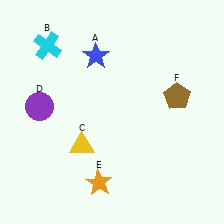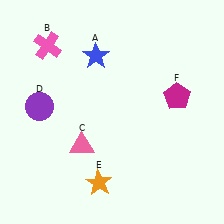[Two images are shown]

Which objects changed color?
B changed from cyan to pink. C changed from yellow to pink. F changed from brown to magenta.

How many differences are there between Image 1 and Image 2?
There are 3 differences between the two images.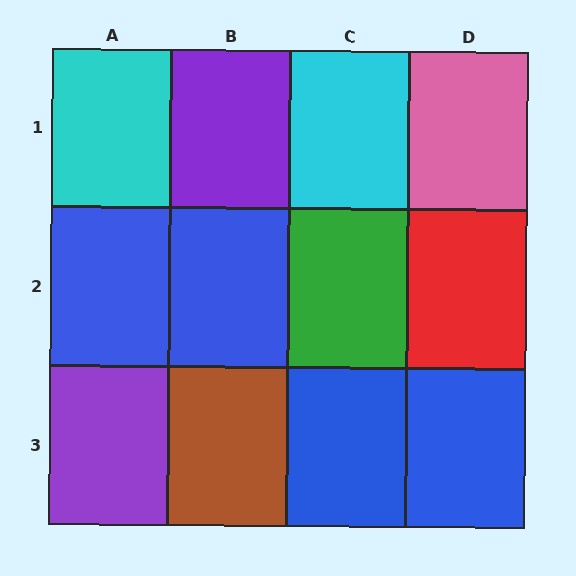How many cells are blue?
4 cells are blue.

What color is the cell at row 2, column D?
Red.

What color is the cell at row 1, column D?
Pink.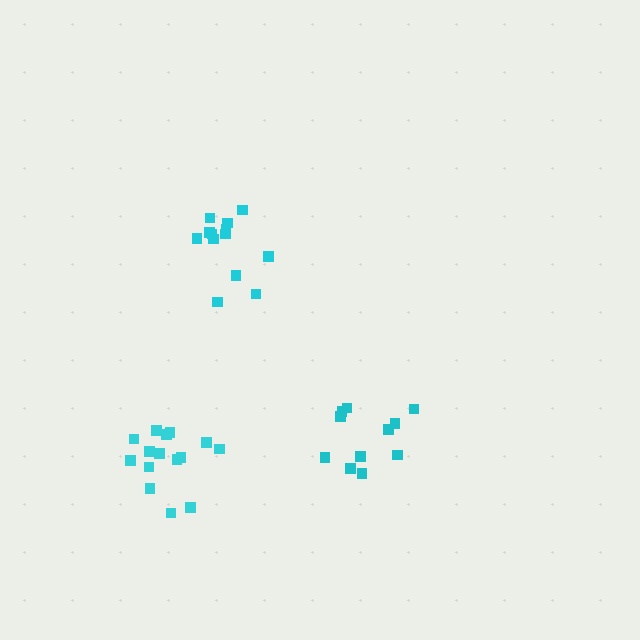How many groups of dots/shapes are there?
There are 3 groups.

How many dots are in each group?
Group 1: 13 dots, Group 2: 15 dots, Group 3: 11 dots (39 total).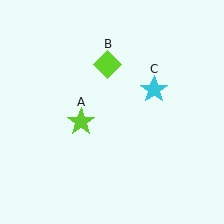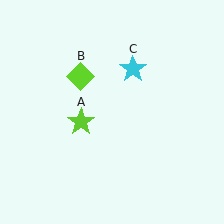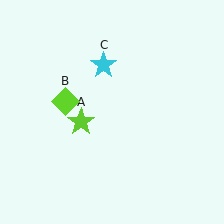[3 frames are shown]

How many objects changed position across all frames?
2 objects changed position: lime diamond (object B), cyan star (object C).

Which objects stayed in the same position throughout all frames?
Lime star (object A) remained stationary.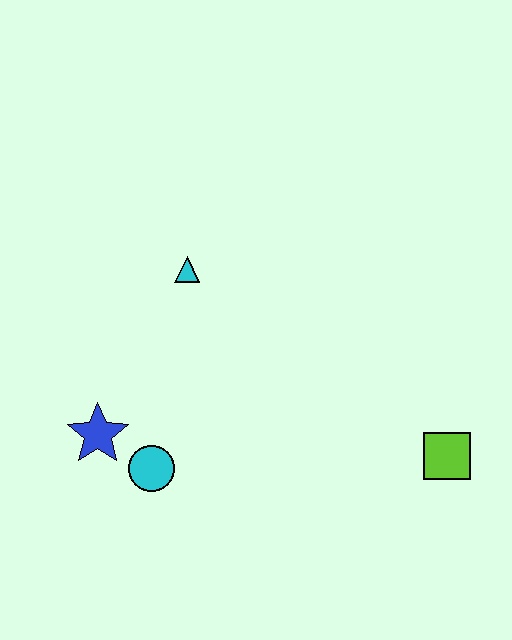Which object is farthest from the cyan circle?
The lime square is farthest from the cyan circle.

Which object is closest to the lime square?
The cyan circle is closest to the lime square.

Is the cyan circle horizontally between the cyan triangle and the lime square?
No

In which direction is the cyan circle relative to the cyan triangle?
The cyan circle is below the cyan triangle.